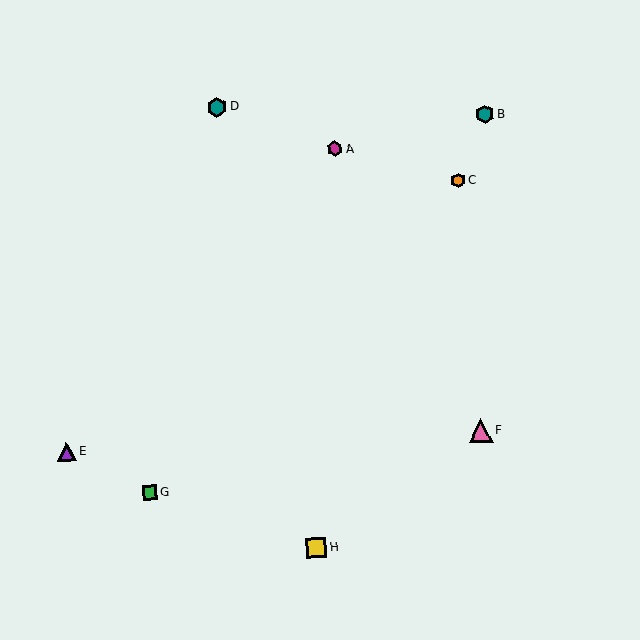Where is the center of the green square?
The center of the green square is at (150, 493).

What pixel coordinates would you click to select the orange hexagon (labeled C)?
Click at (458, 180) to select the orange hexagon C.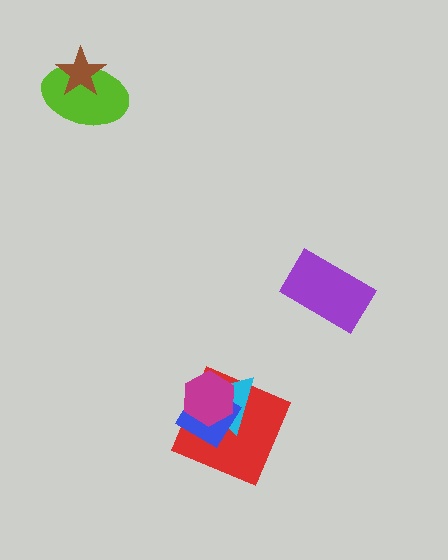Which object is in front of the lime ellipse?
The brown star is in front of the lime ellipse.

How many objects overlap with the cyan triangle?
3 objects overlap with the cyan triangle.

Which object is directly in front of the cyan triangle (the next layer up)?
The blue diamond is directly in front of the cyan triangle.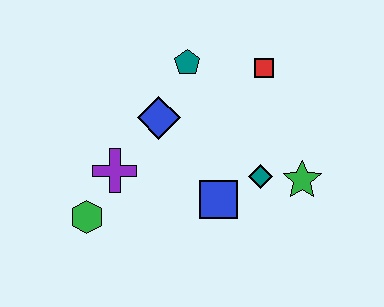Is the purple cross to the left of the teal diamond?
Yes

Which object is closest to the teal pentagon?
The blue diamond is closest to the teal pentagon.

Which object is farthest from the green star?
The green hexagon is farthest from the green star.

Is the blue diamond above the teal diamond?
Yes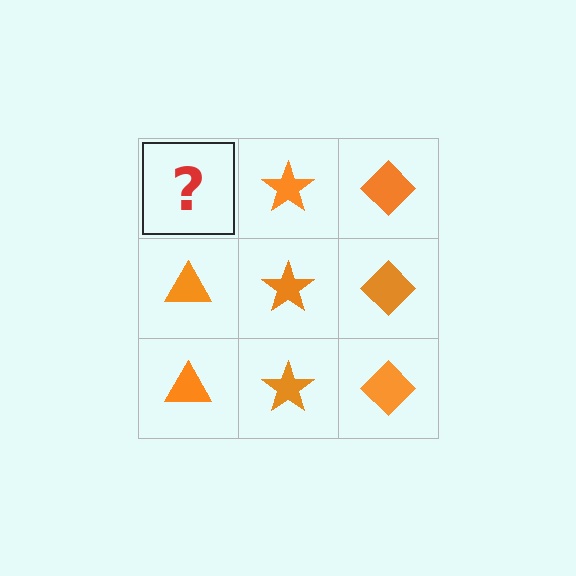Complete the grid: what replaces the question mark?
The question mark should be replaced with an orange triangle.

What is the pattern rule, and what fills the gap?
The rule is that each column has a consistent shape. The gap should be filled with an orange triangle.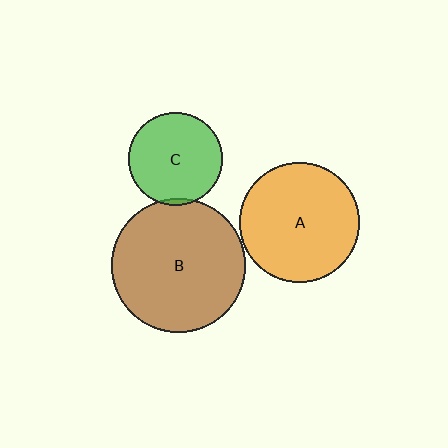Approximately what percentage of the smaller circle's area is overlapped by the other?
Approximately 5%.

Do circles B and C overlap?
Yes.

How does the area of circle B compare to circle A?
Approximately 1.3 times.